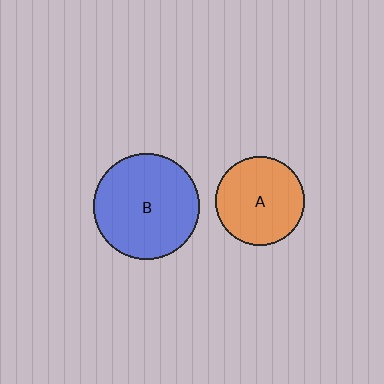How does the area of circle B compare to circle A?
Approximately 1.4 times.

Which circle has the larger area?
Circle B (blue).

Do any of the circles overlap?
No, none of the circles overlap.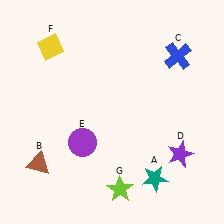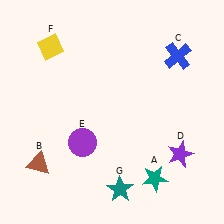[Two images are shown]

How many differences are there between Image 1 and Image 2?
There is 1 difference between the two images.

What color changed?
The star (G) changed from lime in Image 1 to teal in Image 2.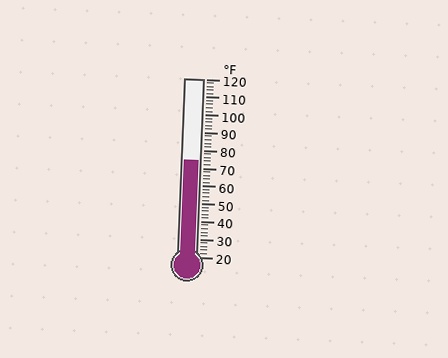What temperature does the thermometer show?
The thermometer shows approximately 74°F.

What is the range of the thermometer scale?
The thermometer scale ranges from 20°F to 120°F.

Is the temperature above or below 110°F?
The temperature is below 110°F.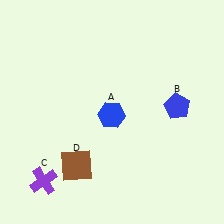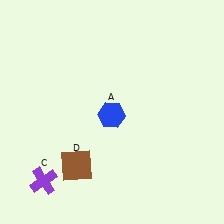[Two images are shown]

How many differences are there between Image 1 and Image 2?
There is 1 difference between the two images.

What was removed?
The blue pentagon (B) was removed in Image 2.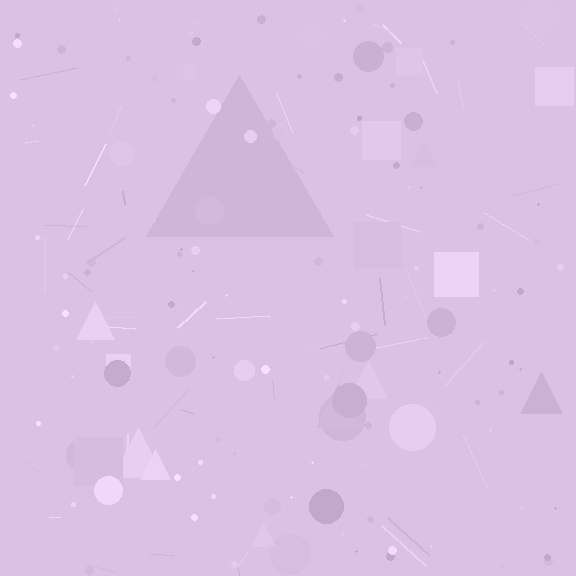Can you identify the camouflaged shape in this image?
The camouflaged shape is a triangle.